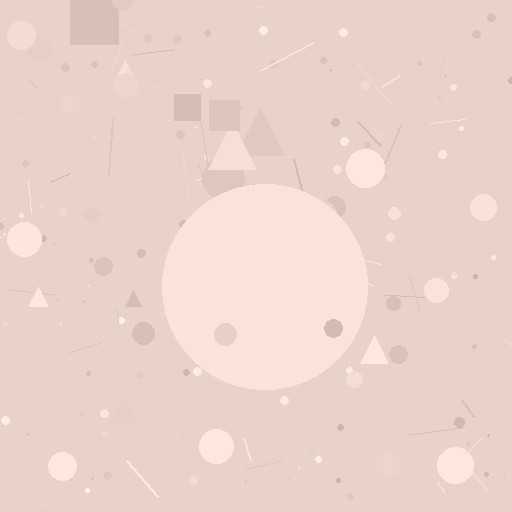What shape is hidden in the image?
A circle is hidden in the image.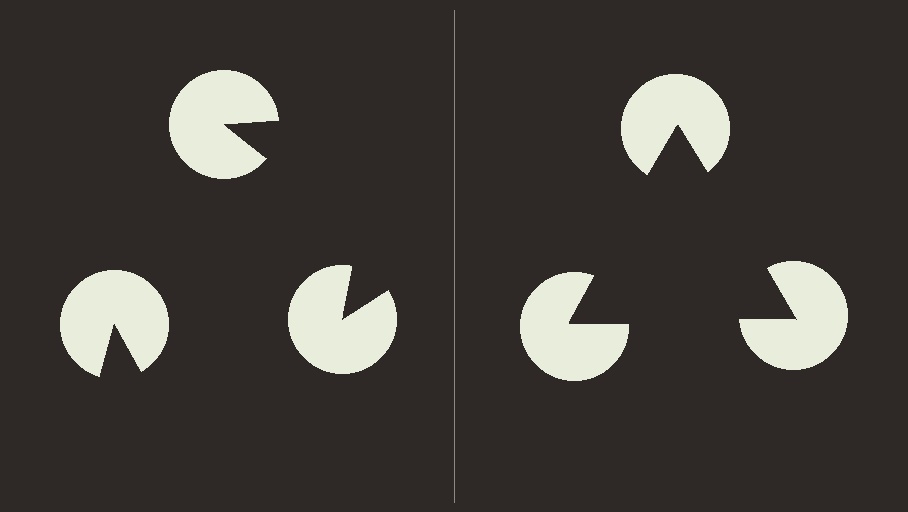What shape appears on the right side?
An illusory triangle.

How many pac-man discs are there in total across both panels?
6 — 3 on each side.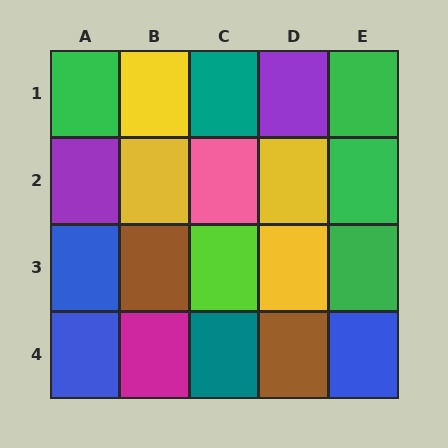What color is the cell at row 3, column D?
Yellow.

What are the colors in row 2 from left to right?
Purple, yellow, pink, yellow, green.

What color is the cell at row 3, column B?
Brown.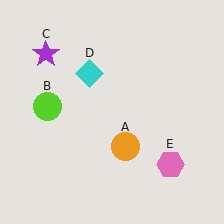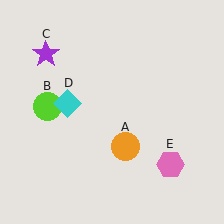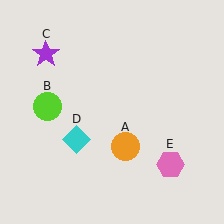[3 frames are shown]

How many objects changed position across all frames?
1 object changed position: cyan diamond (object D).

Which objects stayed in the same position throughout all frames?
Orange circle (object A) and lime circle (object B) and purple star (object C) and pink hexagon (object E) remained stationary.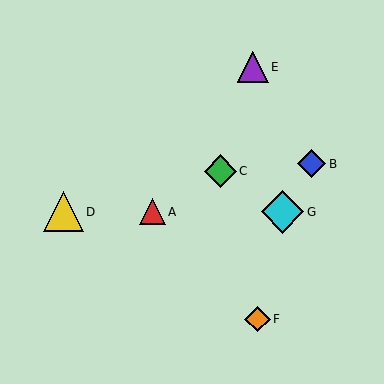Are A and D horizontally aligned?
Yes, both are at y≈212.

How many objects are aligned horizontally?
3 objects (A, D, G) are aligned horizontally.